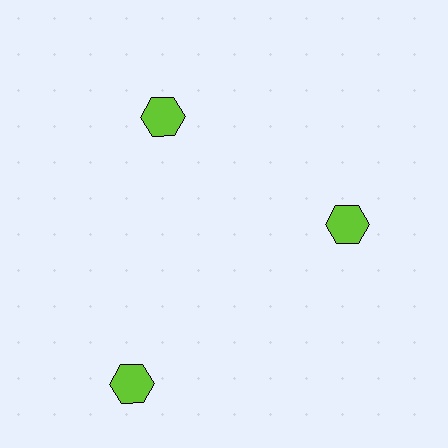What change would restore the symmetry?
The symmetry would be restored by moving it inward, back onto the ring so that all 3 hexagons sit at equal angles and equal distance from the center.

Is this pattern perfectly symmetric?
No. The 3 lime hexagons are arranged in a ring, but one element near the 7 o'clock position is pushed outward from the center, breaking the 3-fold rotational symmetry.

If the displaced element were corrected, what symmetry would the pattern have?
It would have 3-fold rotational symmetry — the pattern would map onto itself every 120 degrees.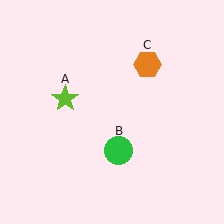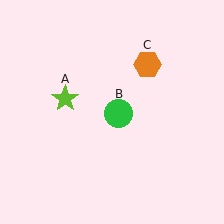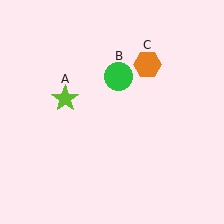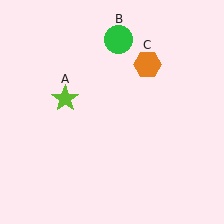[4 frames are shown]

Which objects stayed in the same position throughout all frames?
Lime star (object A) and orange hexagon (object C) remained stationary.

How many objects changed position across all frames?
1 object changed position: green circle (object B).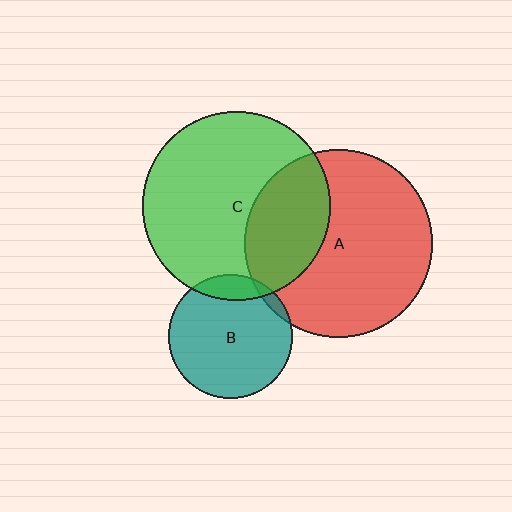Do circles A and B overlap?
Yes.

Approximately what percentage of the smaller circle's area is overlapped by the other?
Approximately 5%.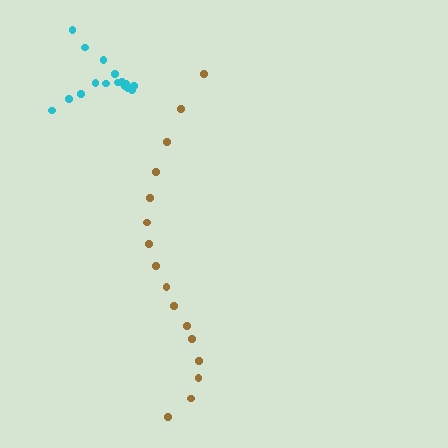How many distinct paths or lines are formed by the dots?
There are 2 distinct paths.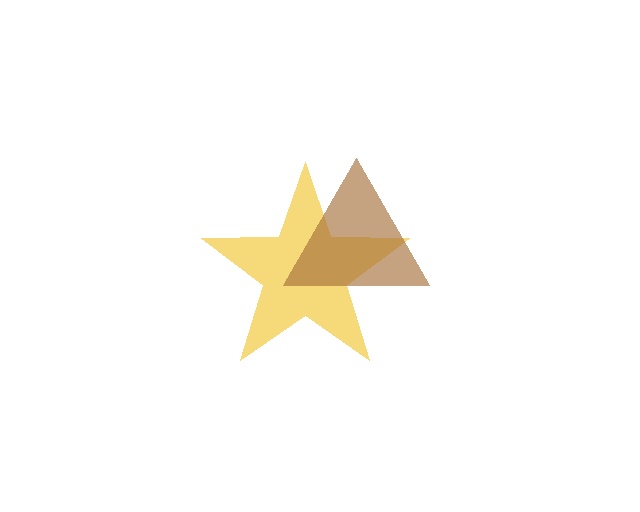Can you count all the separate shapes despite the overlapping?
Yes, there are 2 separate shapes.